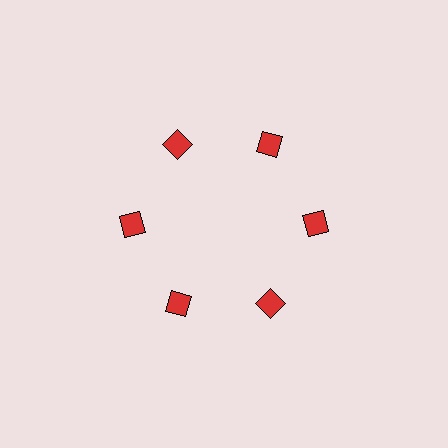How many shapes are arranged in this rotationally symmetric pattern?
There are 6 shapes, arranged in 6 groups of 1.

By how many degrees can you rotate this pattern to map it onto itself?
The pattern maps onto itself every 60 degrees of rotation.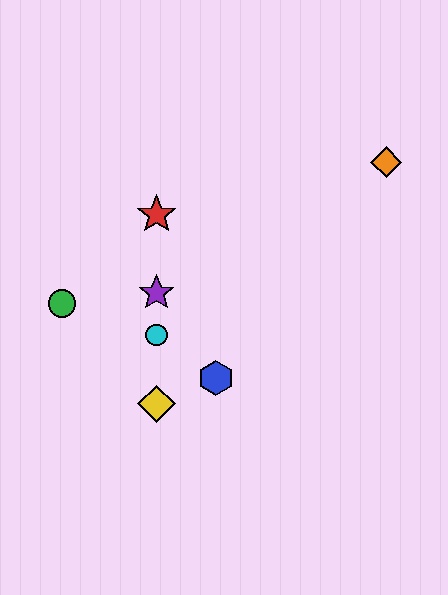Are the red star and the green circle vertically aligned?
No, the red star is at x≈157 and the green circle is at x≈62.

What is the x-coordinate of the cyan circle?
The cyan circle is at x≈157.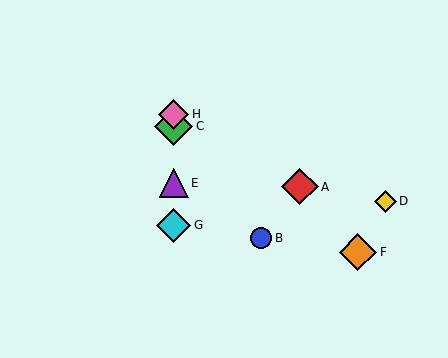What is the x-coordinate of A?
Object A is at x≈300.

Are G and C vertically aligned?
Yes, both are at x≈174.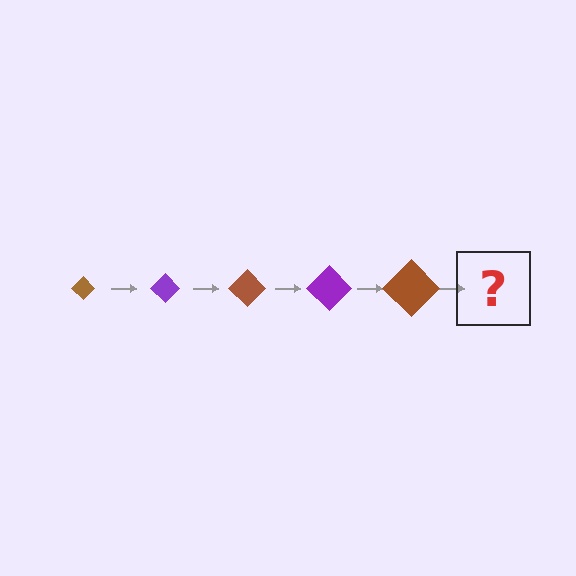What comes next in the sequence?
The next element should be a purple diamond, larger than the previous one.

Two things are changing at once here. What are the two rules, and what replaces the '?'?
The two rules are that the diamond grows larger each step and the color cycles through brown and purple. The '?' should be a purple diamond, larger than the previous one.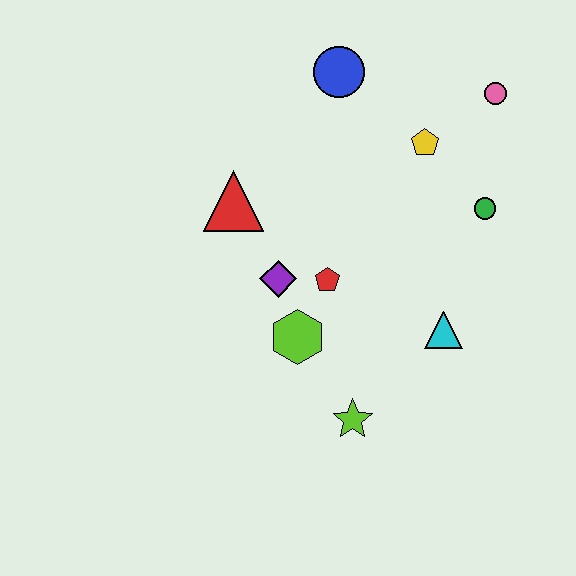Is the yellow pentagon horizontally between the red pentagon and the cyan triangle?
Yes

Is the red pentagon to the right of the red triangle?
Yes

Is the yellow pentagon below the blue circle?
Yes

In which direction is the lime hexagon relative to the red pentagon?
The lime hexagon is below the red pentagon.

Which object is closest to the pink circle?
The yellow pentagon is closest to the pink circle.